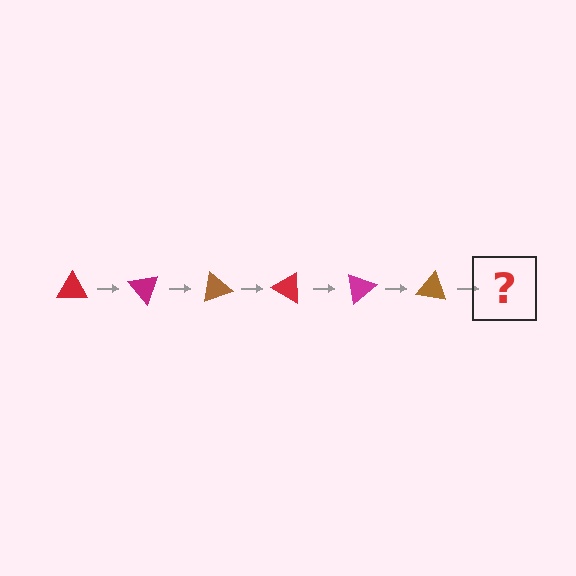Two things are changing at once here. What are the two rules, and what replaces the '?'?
The two rules are that it rotates 50 degrees each step and the color cycles through red, magenta, and brown. The '?' should be a red triangle, rotated 300 degrees from the start.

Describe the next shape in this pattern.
It should be a red triangle, rotated 300 degrees from the start.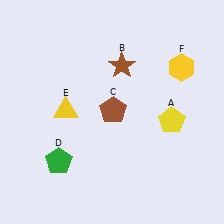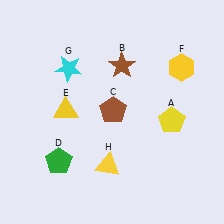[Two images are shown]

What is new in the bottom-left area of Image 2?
A yellow triangle (H) was added in the bottom-left area of Image 2.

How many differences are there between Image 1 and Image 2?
There are 2 differences between the two images.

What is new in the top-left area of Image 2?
A cyan star (G) was added in the top-left area of Image 2.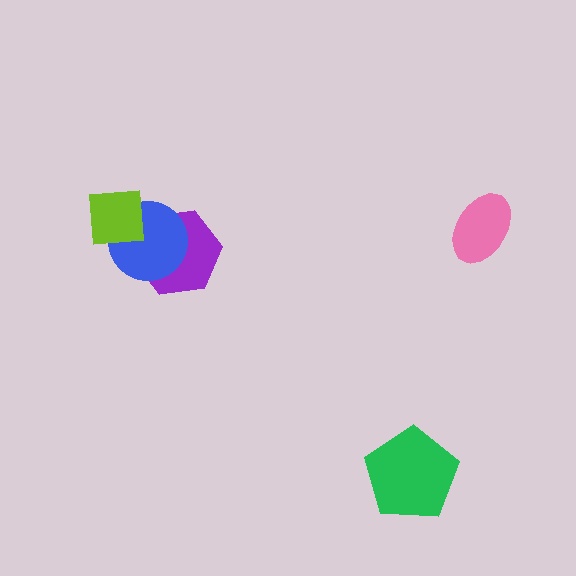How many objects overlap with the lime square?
2 objects overlap with the lime square.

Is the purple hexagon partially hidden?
Yes, it is partially covered by another shape.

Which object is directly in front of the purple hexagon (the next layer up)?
The blue circle is directly in front of the purple hexagon.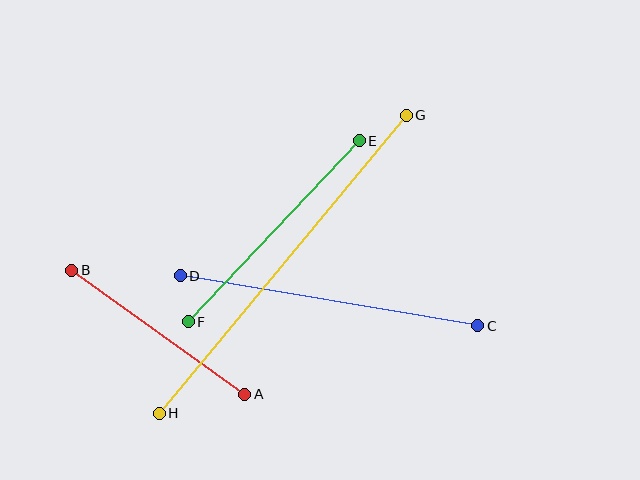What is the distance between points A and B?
The distance is approximately 213 pixels.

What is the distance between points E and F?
The distance is approximately 249 pixels.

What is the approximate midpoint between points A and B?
The midpoint is at approximately (158, 332) pixels.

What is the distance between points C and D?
The distance is approximately 301 pixels.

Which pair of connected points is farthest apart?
Points G and H are farthest apart.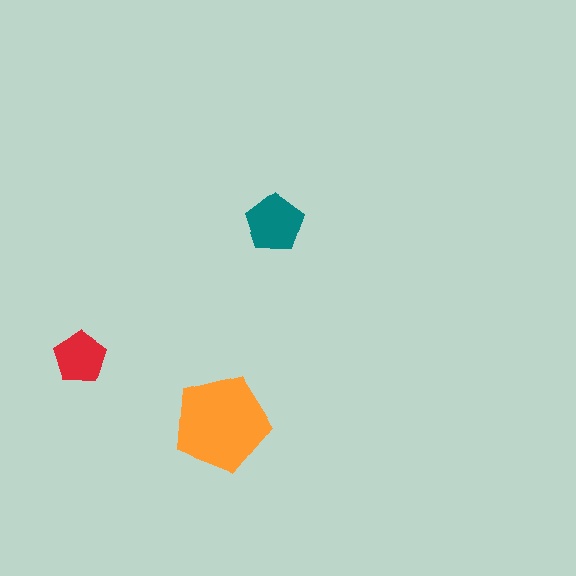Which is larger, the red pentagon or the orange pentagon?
The orange one.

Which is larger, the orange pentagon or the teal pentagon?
The orange one.